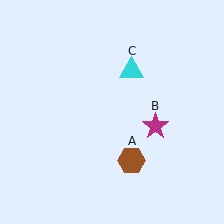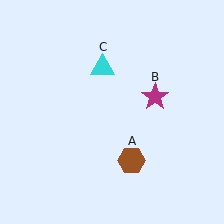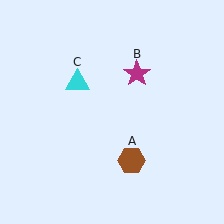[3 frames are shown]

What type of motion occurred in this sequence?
The magenta star (object B), cyan triangle (object C) rotated counterclockwise around the center of the scene.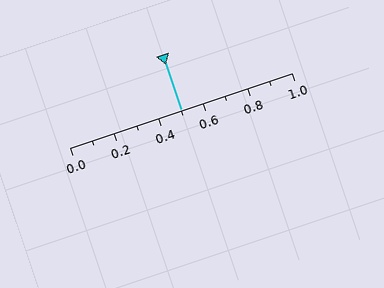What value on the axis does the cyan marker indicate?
The marker indicates approximately 0.5.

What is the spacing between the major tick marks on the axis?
The major ticks are spaced 0.2 apart.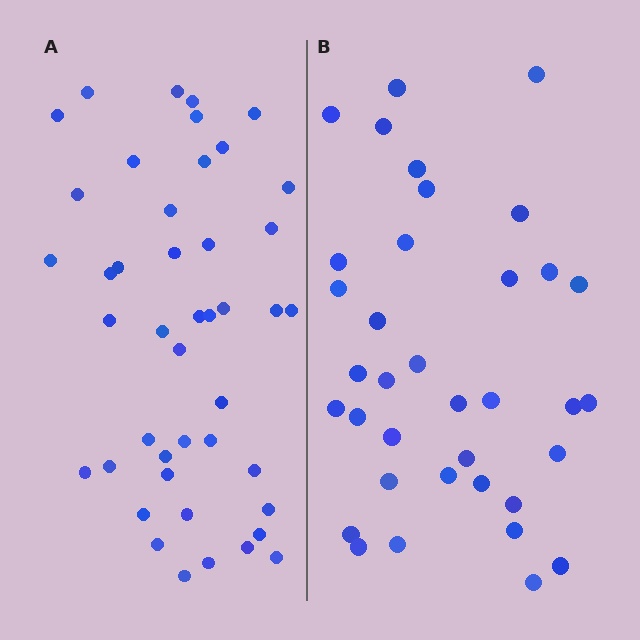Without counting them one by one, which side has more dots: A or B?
Region A (the left region) has more dots.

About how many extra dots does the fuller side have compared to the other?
Region A has roughly 8 or so more dots than region B.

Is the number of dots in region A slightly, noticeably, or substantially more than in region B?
Region A has only slightly more — the two regions are fairly close. The ratio is roughly 1.2 to 1.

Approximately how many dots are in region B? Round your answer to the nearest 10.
About 40 dots. (The exact count is 36, which rounds to 40.)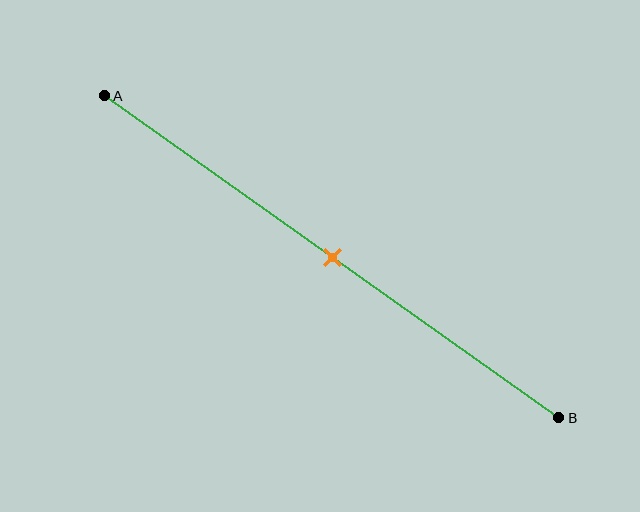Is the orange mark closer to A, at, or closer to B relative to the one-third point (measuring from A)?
The orange mark is closer to point B than the one-third point of segment AB.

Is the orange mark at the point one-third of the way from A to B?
No, the mark is at about 50% from A, not at the 33% one-third point.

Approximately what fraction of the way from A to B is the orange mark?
The orange mark is approximately 50% of the way from A to B.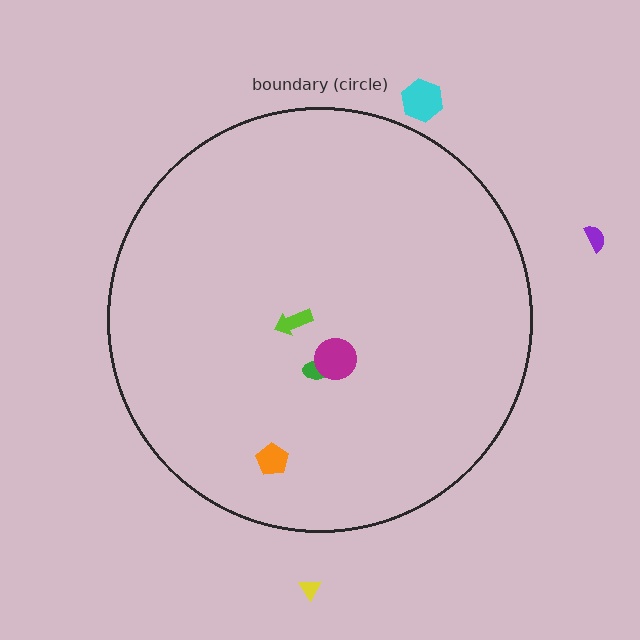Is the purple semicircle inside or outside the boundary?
Outside.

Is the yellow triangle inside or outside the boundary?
Outside.